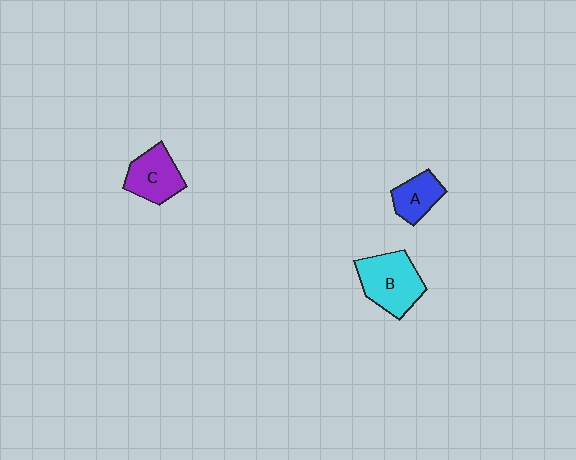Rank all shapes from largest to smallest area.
From largest to smallest: B (cyan), C (purple), A (blue).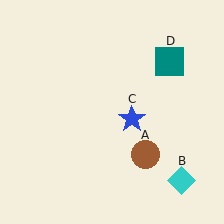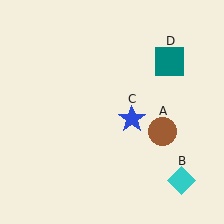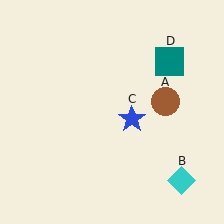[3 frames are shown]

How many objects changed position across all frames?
1 object changed position: brown circle (object A).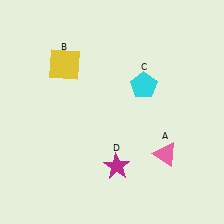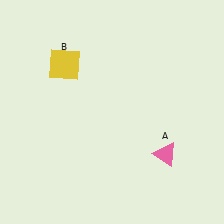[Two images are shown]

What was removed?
The magenta star (D), the cyan pentagon (C) were removed in Image 2.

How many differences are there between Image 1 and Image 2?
There are 2 differences between the two images.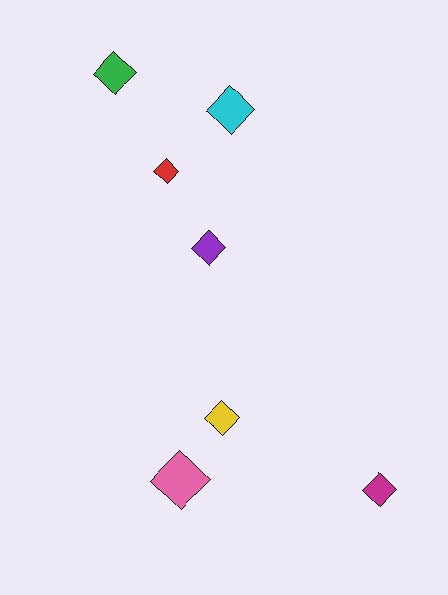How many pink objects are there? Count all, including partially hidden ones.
There is 1 pink object.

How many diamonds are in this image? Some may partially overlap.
There are 7 diamonds.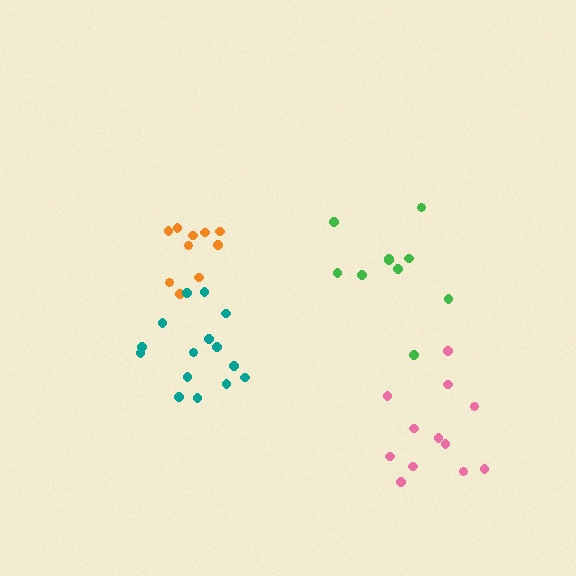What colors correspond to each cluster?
The clusters are colored: orange, teal, green, pink.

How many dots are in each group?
Group 1: 10 dots, Group 2: 15 dots, Group 3: 10 dots, Group 4: 12 dots (47 total).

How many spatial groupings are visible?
There are 4 spatial groupings.